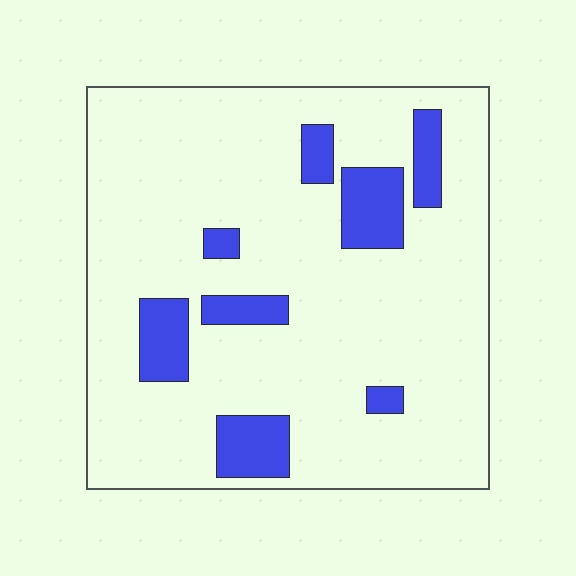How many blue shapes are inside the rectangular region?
8.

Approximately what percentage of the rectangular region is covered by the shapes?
Approximately 15%.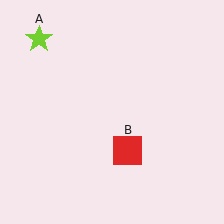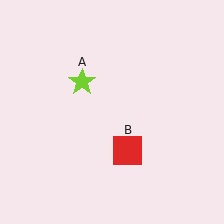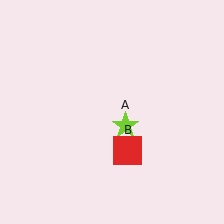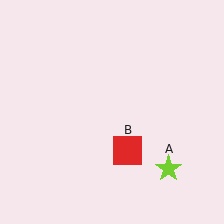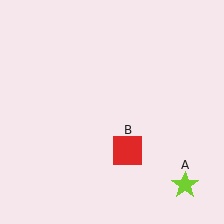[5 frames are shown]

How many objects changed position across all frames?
1 object changed position: lime star (object A).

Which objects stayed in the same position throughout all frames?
Red square (object B) remained stationary.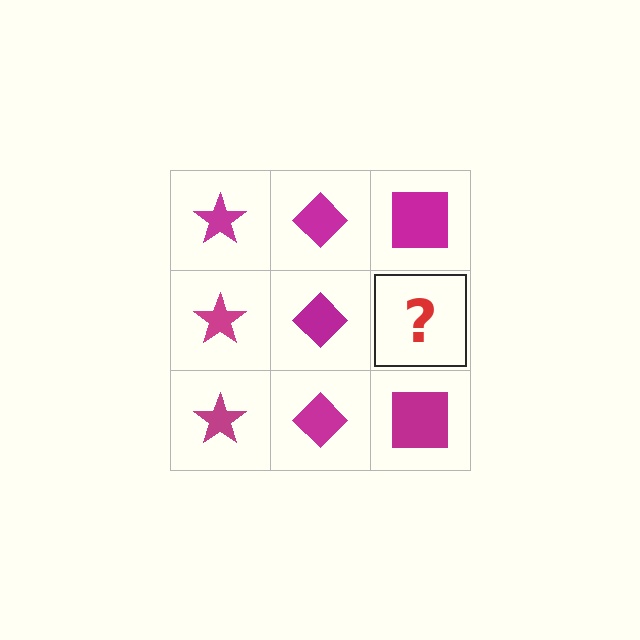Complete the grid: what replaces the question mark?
The question mark should be replaced with a magenta square.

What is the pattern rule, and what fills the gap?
The rule is that each column has a consistent shape. The gap should be filled with a magenta square.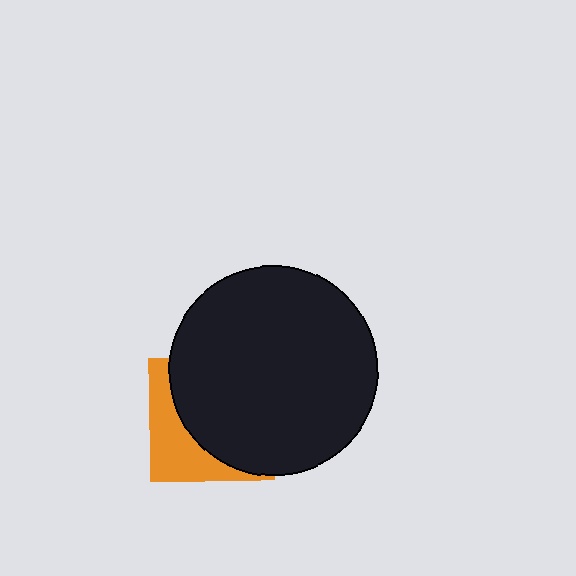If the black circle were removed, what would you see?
You would see the complete orange square.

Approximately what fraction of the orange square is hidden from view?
Roughly 66% of the orange square is hidden behind the black circle.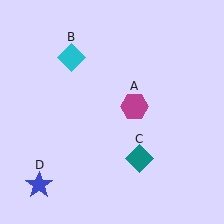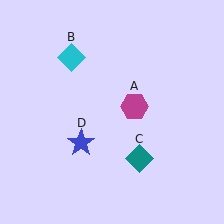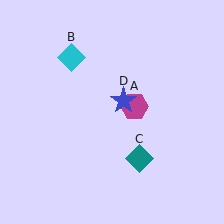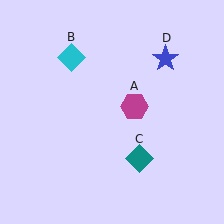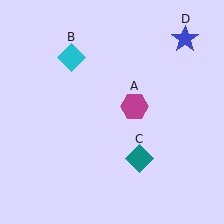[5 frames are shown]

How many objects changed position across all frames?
1 object changed position: blue star (object D).